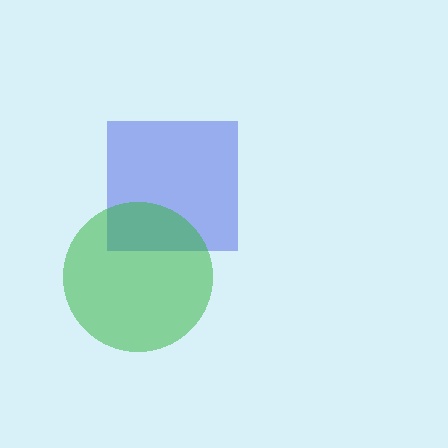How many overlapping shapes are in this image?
There are 2 overlapping shapes in the image.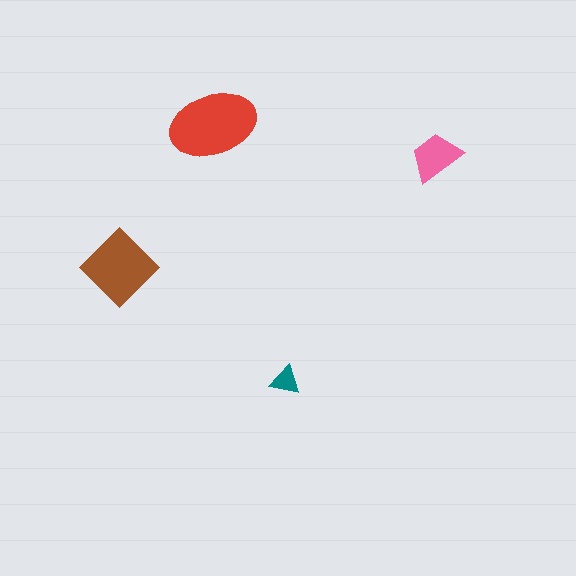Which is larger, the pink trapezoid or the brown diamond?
The brown diamond.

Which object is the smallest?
The teal triangle.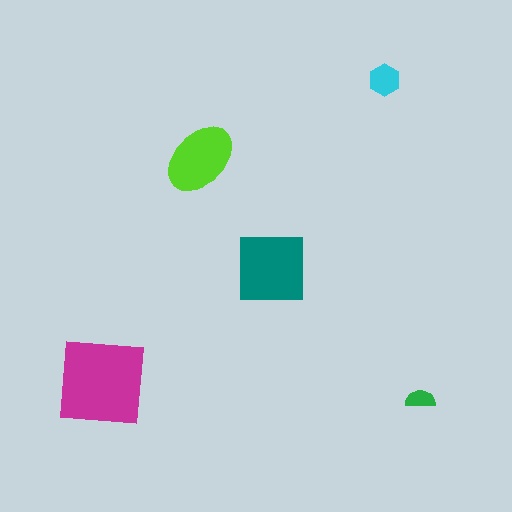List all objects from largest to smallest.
The magenta square, the teal square, the lime ellipse, the cyan hexagon, the green semicircle.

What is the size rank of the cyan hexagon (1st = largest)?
4th.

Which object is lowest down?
The green semicircle is bottommost.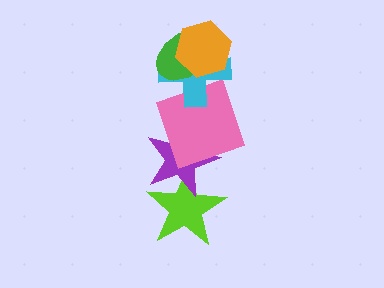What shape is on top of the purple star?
The pink square is on top of the purple star.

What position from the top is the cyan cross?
The cyan cross is 3rd from the top.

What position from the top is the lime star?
The lime star is 6th from the top.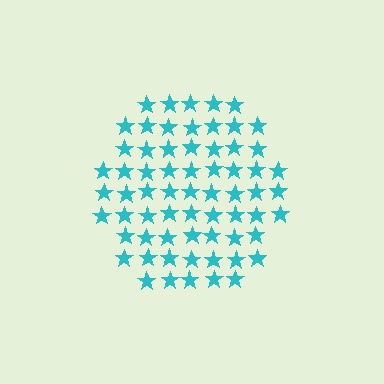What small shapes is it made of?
It is made of small stars.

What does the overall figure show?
The overall figure shows a hexagon.